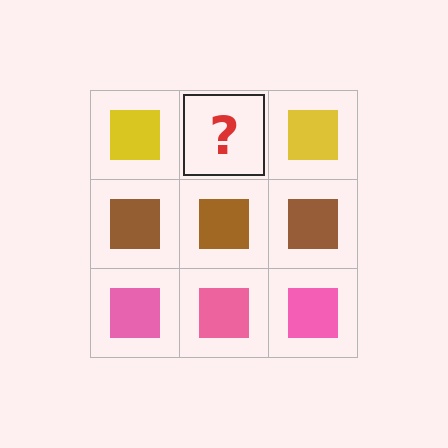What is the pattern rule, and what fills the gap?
The rule is that each row has a consistent color. The gap should be filled with a yellow square.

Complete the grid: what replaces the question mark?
The question mark should be replaced with a yellow square.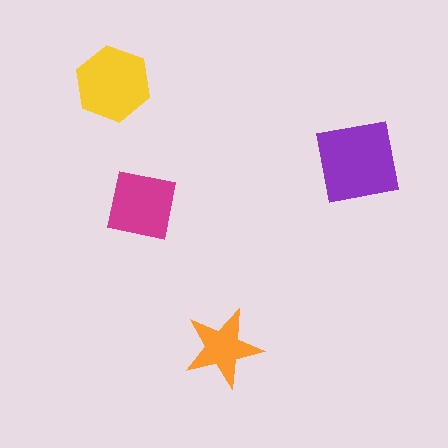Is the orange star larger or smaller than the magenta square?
Smaller.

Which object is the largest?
The purple square.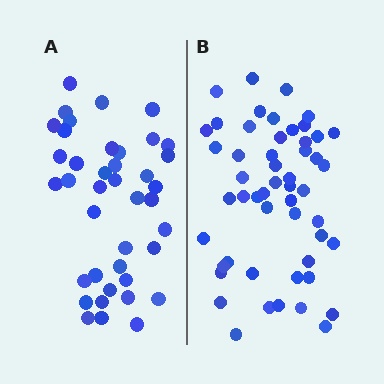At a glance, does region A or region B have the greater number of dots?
Region B (the right region) has more dots.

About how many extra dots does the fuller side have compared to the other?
Region B has roughly 12 or so more dots than region A.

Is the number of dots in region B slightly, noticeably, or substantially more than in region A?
Region B has noticeably more, but not dramatically so. The ratio is roughly 1.3 to 1.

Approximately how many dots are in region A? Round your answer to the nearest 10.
About 40 dots.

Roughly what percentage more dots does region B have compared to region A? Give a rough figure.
About 30% more.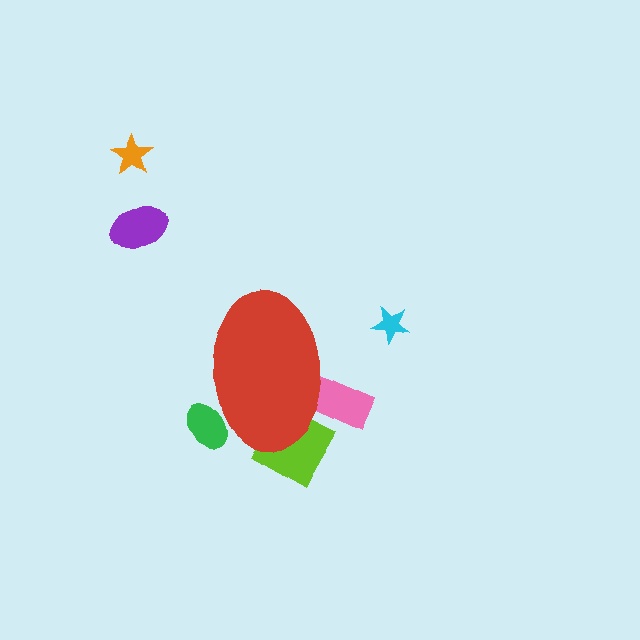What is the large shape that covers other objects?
A red ellipse.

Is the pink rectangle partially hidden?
Yes, the pink rectangle is partially hidden behind the red ellipse.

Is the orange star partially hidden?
No, the orange star is fully visible.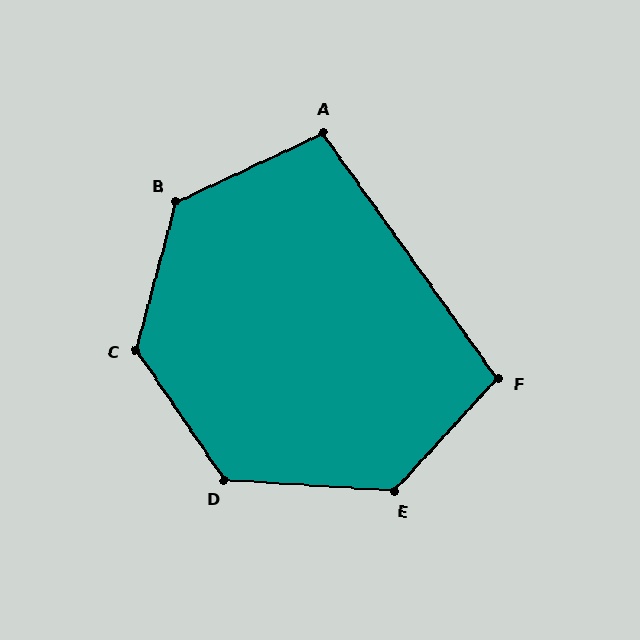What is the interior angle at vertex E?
Approximately 129 degrees (obtuse).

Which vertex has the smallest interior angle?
A, at approximately 101 degrees.